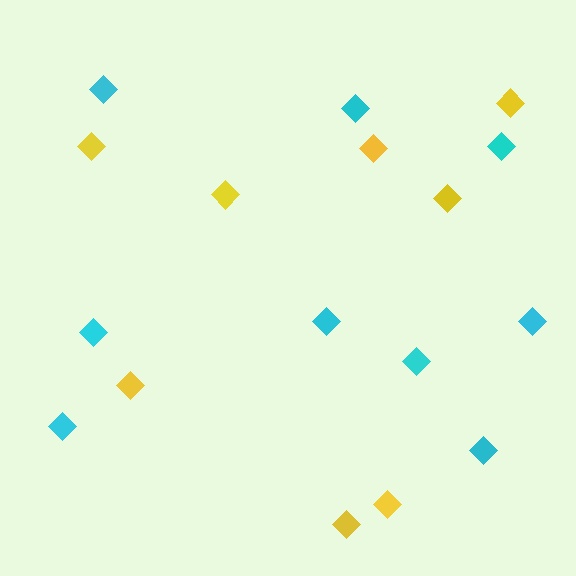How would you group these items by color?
There are 2 groups: one group of cyan diamonds (9) and one group of yellow diamonds (8).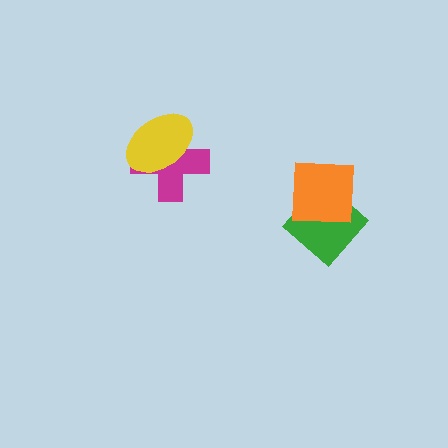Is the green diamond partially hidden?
Yes, it is partially covered by another shape.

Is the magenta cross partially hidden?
Yes, it is partially covered by another shape.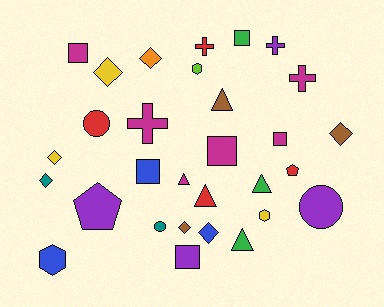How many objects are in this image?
There are 30 objects.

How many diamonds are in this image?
There are 7 diamonds.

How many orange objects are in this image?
There is 1 orange object.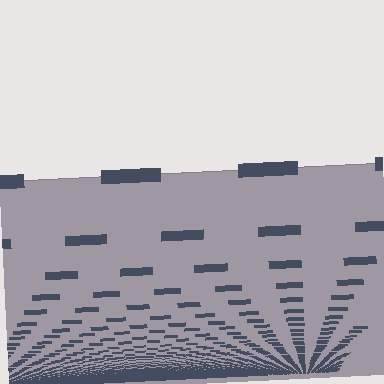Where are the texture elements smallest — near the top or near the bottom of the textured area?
Near the bottom.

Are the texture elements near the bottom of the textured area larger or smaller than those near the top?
Smaller. The gradient is inverted — elements near the bottom are smaller and denser.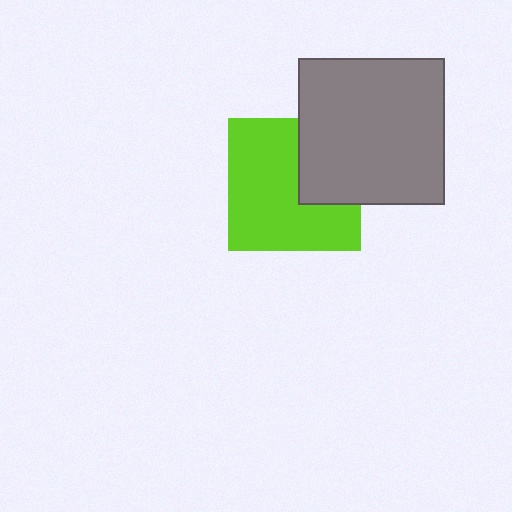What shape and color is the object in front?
The object in front is a gray square.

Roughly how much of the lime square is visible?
Most of it is visible (roughly 69%).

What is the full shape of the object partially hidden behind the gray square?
The partially hidden object is a lime square.